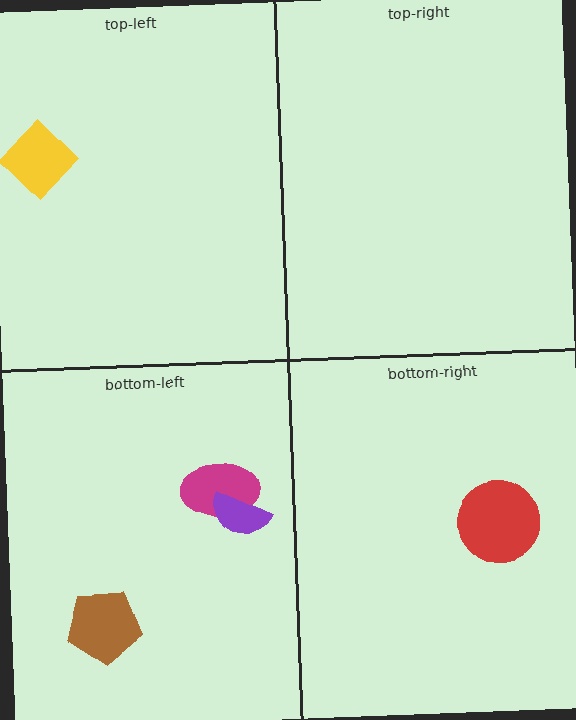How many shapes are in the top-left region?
1.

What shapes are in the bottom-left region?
The magenta ellipse, the purple semicircle, the brown pentagon.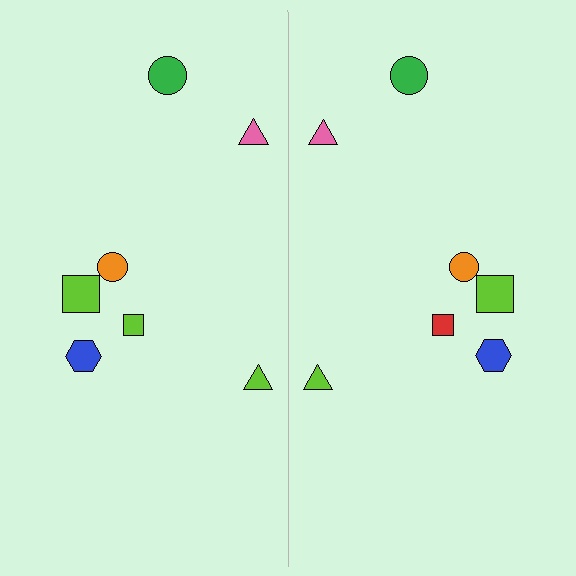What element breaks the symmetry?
The red square on the right side breaks the symmetry — its mirror counterpart is lime.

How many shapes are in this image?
There are 14 shapes in this image.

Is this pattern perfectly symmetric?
No, the pattern is not perfectly symmetric. The red square on the right side breaks the symmetry — its mirror counterpart is lime.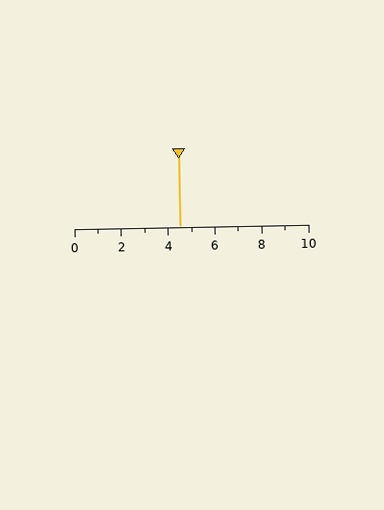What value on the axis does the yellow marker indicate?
The marker indicates approximately 4.5.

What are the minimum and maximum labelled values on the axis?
The axis runs from 0 to 10.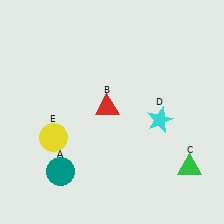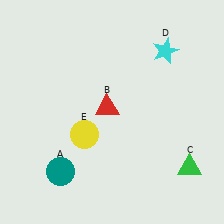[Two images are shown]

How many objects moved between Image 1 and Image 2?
2 objects moved between the two images.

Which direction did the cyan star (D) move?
The cyan star (D) moved up.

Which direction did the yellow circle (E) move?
The yellow circle (E) moved right.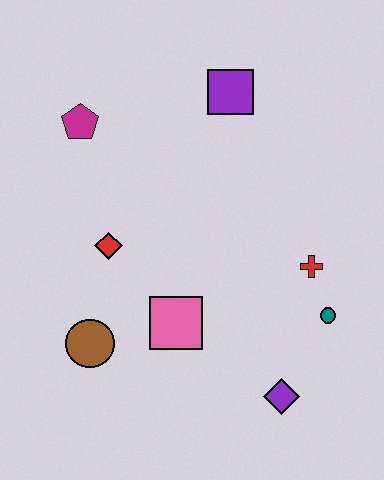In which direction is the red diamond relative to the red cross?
The red diamond is to the left of the red cross.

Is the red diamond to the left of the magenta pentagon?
No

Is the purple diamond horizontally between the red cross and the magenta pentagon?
Yes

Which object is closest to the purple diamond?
The teal circle is closest to the purple diamond.